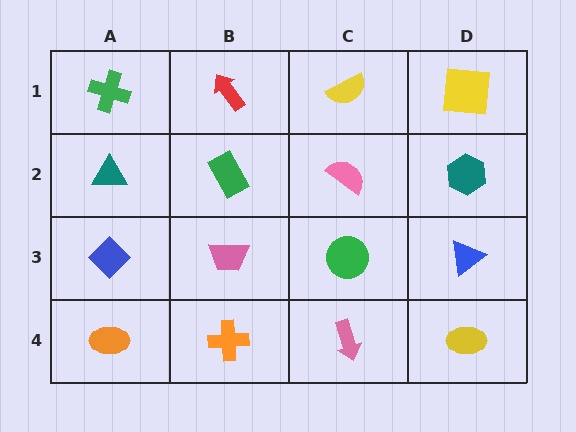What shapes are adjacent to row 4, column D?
A blue triangle (row 3, column D), a pink arrow (row 4, column C).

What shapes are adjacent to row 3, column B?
A green rectangle (row 2, column B), an orange cross (row 4, column B), a blue diamond (row 3, column A), a green circle (row 3, column C).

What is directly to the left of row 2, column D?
A pink semicircle.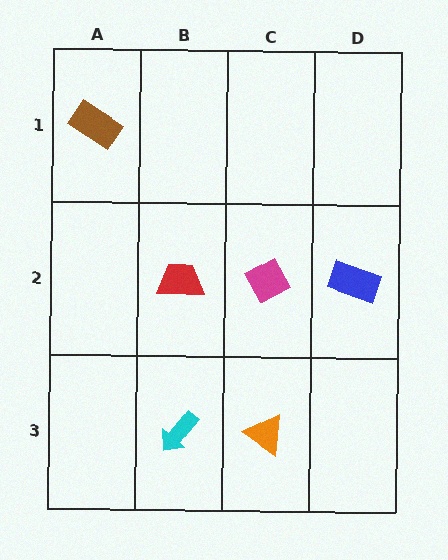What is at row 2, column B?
A red trapezoid.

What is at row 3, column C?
An orange triangle.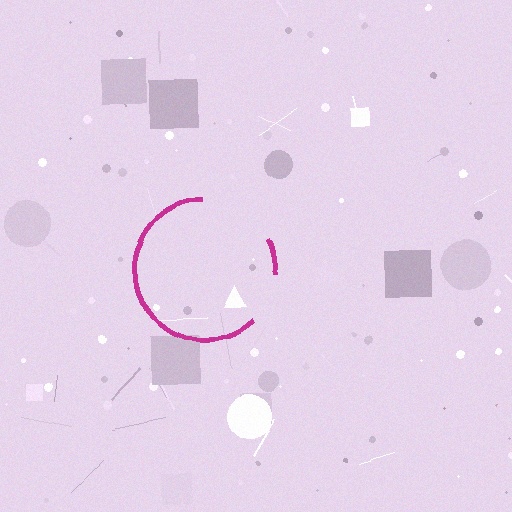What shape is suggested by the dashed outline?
The dashed outline suggests a circle.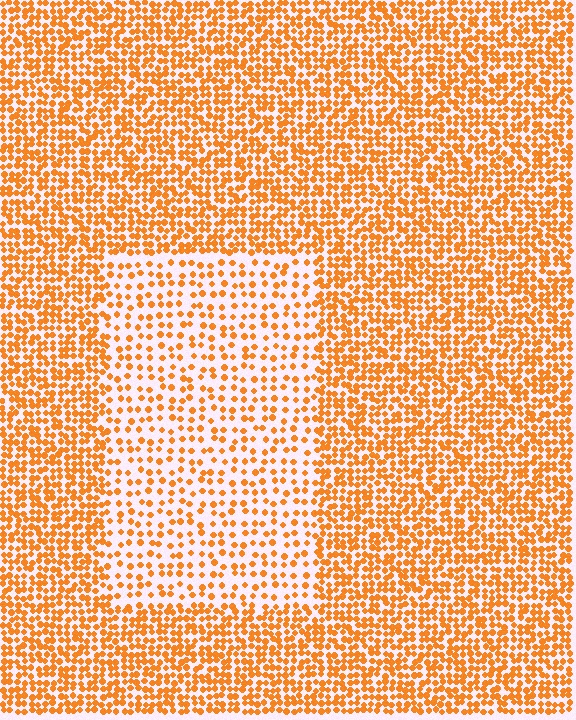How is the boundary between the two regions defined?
The boundary is defined by a change in element density (approximately 2.1x ratio). All elements are the same color, size, and shape.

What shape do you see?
I see a rectangle.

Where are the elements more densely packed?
The elements are more densely packed outside the rectangle boundary.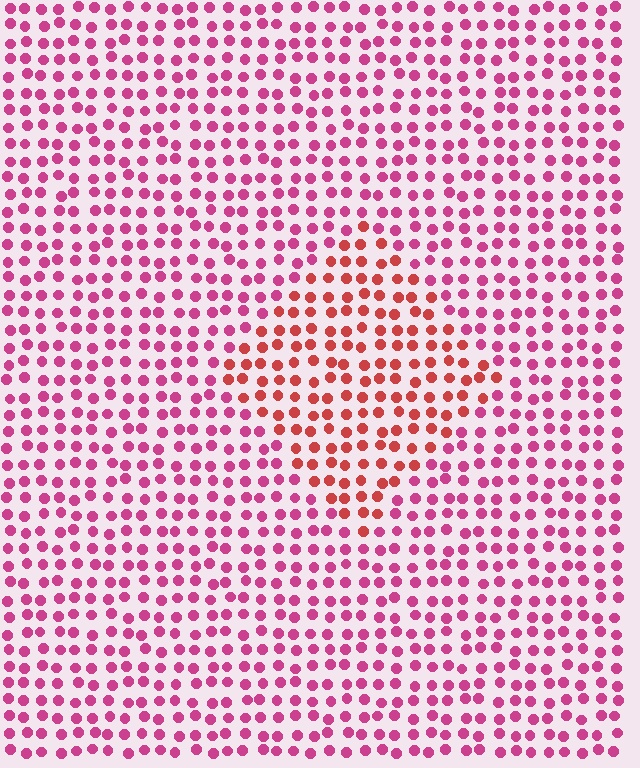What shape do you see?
I see a diamond.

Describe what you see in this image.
The image is filled with small magenta elements in a uniform arrangement. A diamond-shaped region is visible where the elements are tinted to a slightly different hue, forming a subtle color boundary.